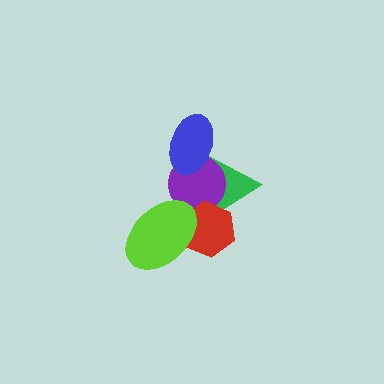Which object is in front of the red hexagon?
The lime ellipse is in front of the red hexagon.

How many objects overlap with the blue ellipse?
2 objects overlap with the blue ellipse.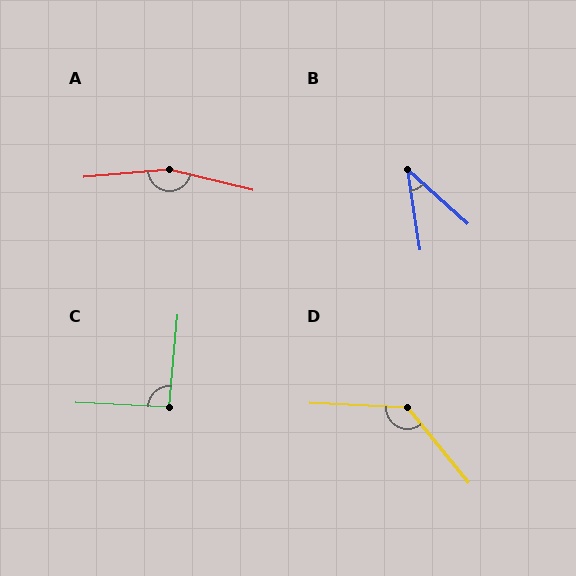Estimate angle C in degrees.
Approximately 93 degrees.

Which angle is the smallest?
B, at approximately 39 degrees.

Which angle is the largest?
A, at approximately 161 degrees.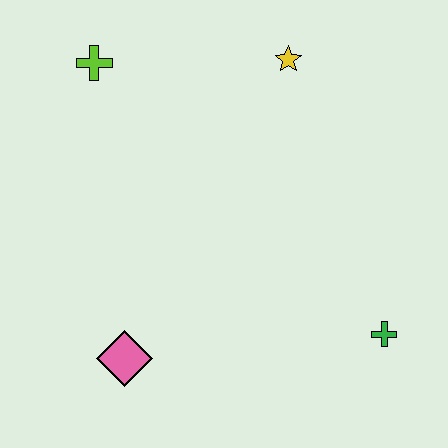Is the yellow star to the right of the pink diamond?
Yes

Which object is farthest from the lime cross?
The green cross is farthest from the lime cross.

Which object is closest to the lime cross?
The yellow star is closest to the lime cross.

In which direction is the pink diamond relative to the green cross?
The pink diamond is to the left of the green cross.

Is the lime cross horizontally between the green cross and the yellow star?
No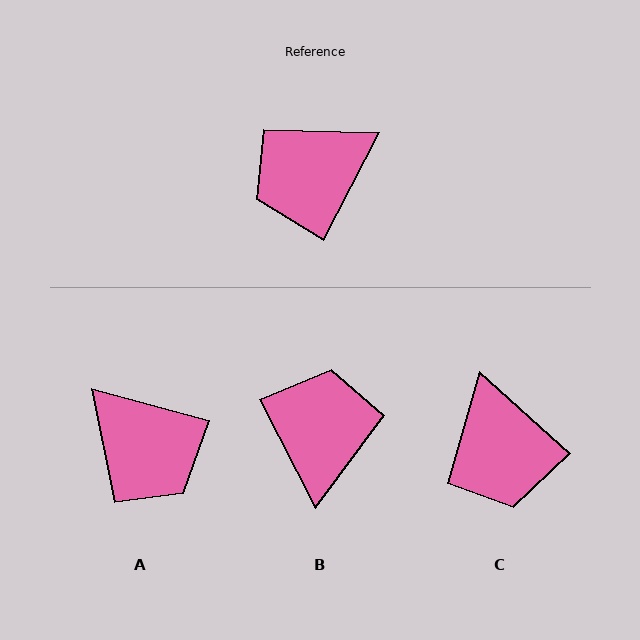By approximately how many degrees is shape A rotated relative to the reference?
Approximately 102 degrees counter-clockwise.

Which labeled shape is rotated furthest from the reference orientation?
B, about 126 degrees away.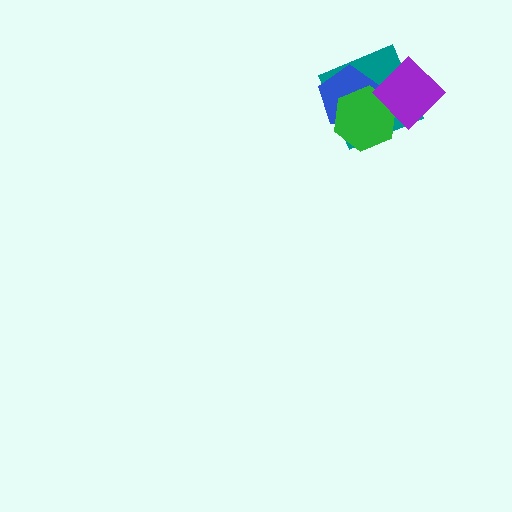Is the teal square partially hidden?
Yes, it is partially covered by another shape.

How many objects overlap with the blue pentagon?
3 objects overlap with the blue pentagon.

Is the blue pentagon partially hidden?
Yes, it is partially covered by another shape.